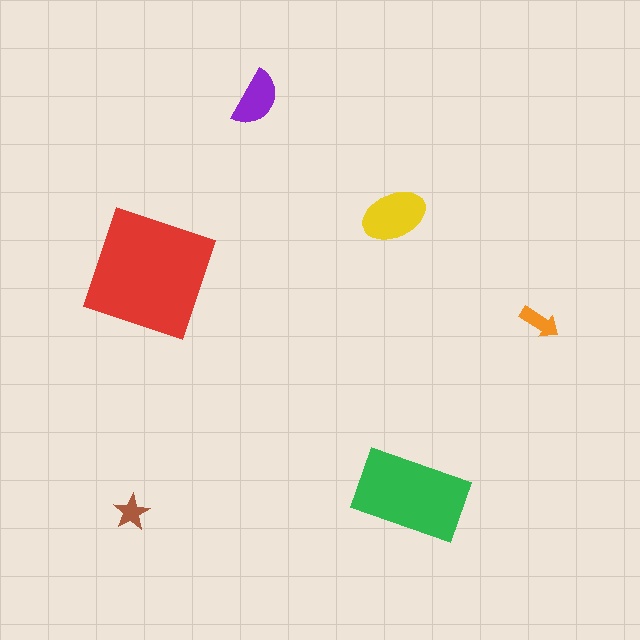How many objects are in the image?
There are 6 objects in the image.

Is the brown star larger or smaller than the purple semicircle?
Smaller.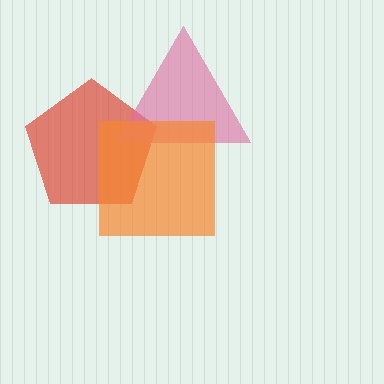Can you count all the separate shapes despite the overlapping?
Yes, there are 3 separate shapes.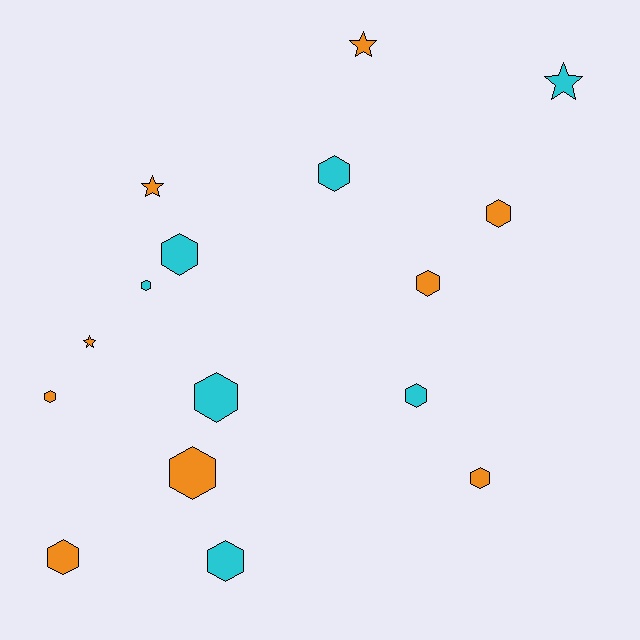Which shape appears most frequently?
Hexagon, with 12 objects.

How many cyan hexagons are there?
There are 6 cyan hexagons.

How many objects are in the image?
There are 16 objects.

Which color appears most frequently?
Orange, with 9 objects.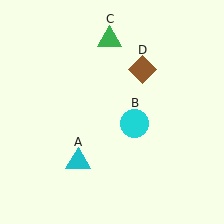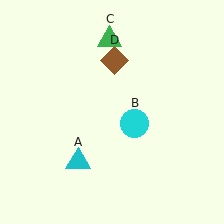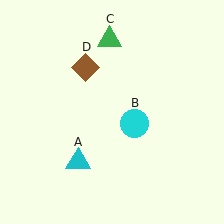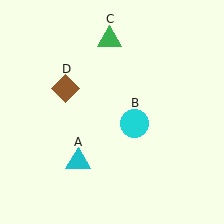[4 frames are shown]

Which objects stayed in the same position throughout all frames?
Cyan triangle (object A) and cyan circle (object B) and green triangle (object C) remained stationary.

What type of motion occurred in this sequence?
The brown diamond (object D) rotated counterclockwise around the center of the scene.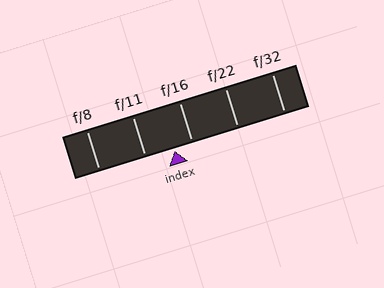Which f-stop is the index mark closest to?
The index mark is closest to f/16.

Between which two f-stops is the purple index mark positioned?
The index mark is between f/11 and f/16.